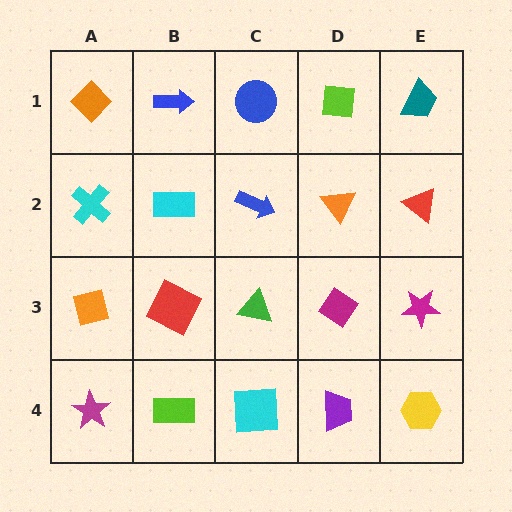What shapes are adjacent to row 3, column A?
A cyan cross (row 2, column A), a magenta star (row 4, column A), a red square (row 3, column B).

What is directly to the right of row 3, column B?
A green triangle.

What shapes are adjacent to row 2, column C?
A blue circle (row 1, column C), a green triangle (row 3, column C), a cyan rectangle (row 2, column B), an orange triangle (row 2, column D).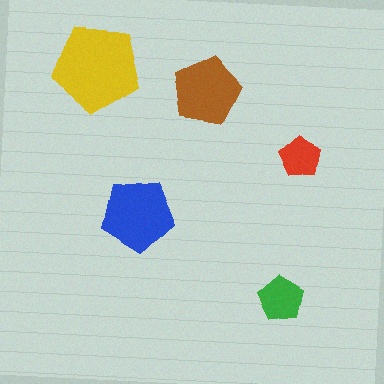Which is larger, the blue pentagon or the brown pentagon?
The blue one.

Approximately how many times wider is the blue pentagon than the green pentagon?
About 1.5 times wider.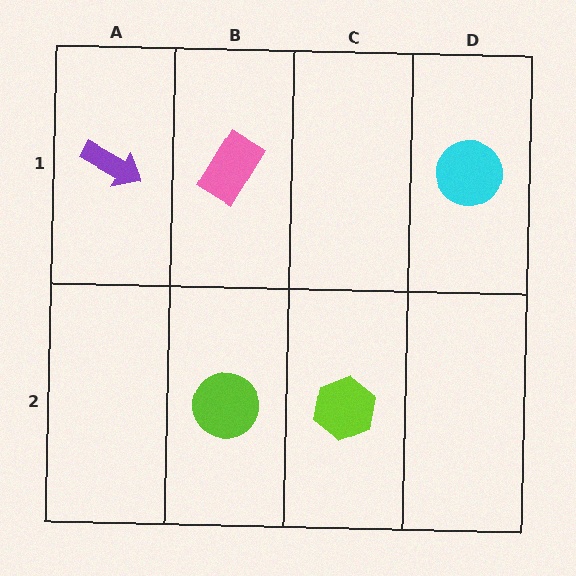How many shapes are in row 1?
3 shapes.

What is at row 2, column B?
A lime circle.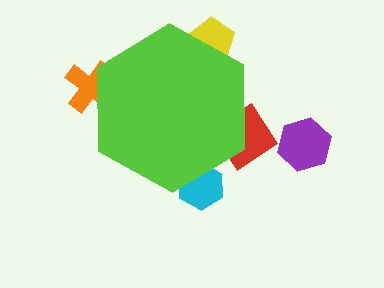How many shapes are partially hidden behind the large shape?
4 shapes are partially hidden.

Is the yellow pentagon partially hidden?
Yes, the yellow pentagon is partially hidden behind the lime hexagon.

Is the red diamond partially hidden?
Yes, the red diamond is partially hidden behind the lime hexagon.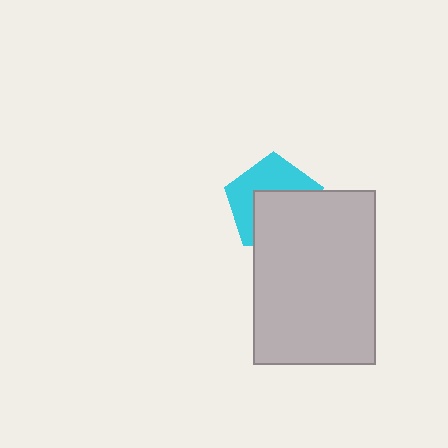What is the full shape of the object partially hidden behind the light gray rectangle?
The partially hidden object is a cyan pentagon.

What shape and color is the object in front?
The object in front is a light gray rectangle.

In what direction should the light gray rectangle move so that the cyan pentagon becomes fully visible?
The light gray rectangle should move toward the lower-right. That is the shortest direction to clear the overlap and leave the cyan pentagon fully visible.